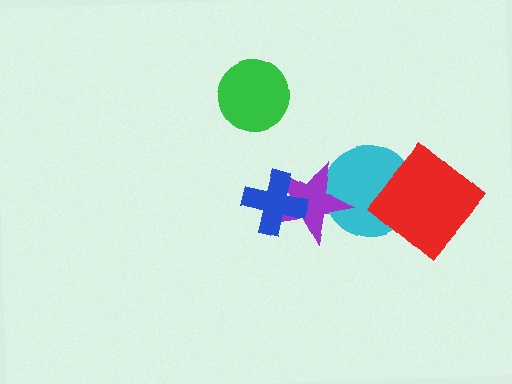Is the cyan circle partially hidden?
Yes, it is partially covered by another shape.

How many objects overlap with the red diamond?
1 object overlaps with the red diamond.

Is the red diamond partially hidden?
No, no other shape covers it.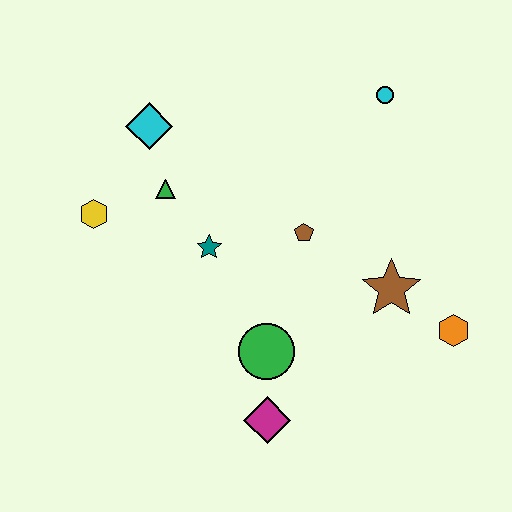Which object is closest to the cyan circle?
The brown pentagon is closest to the cyan circle.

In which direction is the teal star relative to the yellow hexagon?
The teal star is to the right of the yellow hexagon.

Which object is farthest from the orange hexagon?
The yellow hexagon is farthest from the orange hexagon.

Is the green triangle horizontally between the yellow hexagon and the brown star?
Yes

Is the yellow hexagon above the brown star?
Yes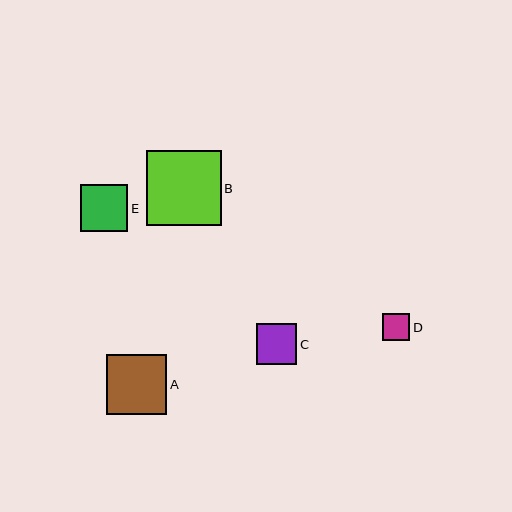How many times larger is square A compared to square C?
Square A is approximately 1.5 times the size of square C.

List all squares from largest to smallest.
From largest to smallest: B, A, E, C, D.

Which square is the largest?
Square B is the largest with a size of approximately 75 pixels.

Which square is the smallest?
Square D is the smallest with a size of approximately 27 pixels.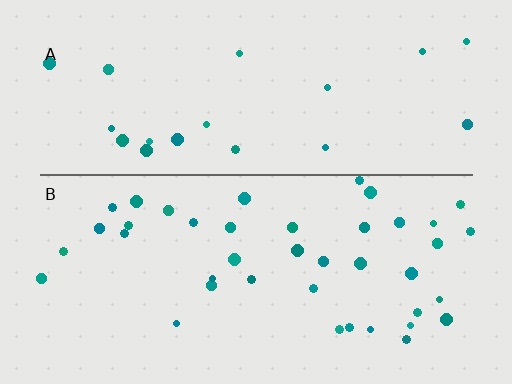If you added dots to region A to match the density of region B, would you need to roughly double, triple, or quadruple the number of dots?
Approximately double.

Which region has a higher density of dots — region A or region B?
B (the bottom).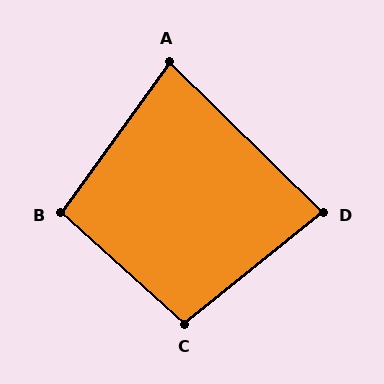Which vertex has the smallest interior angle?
A, at approximately 81 degrees.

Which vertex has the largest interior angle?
C, at approximately 99 degrees.